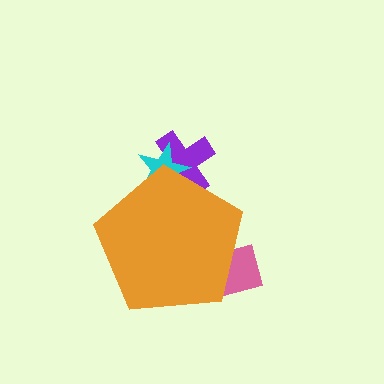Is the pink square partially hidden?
Yes, the pink square is partially hidden behind the orange pentagon.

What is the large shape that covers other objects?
An orange pentagon.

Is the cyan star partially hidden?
Yes, the cyan star is partially hidden behind the orange pentagon.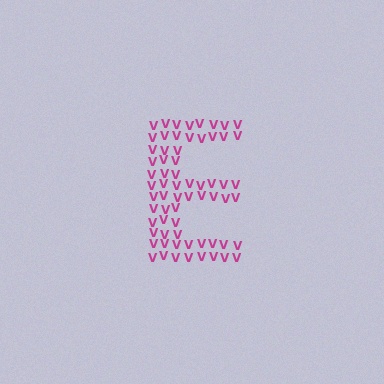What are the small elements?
The small elements are letter V's.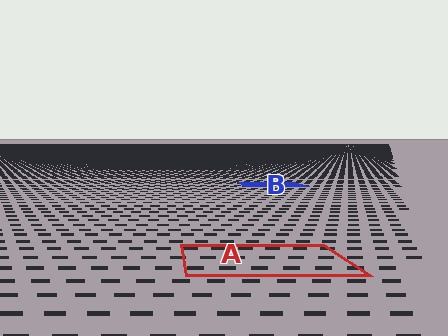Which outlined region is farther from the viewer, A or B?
Region B is farther from the viewer — the texture elements inside it appear smaller and more densely packed.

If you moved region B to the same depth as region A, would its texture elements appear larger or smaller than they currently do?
They would appear larger. At a closer depth, the same texture elements are projected at a bigger on-screen size.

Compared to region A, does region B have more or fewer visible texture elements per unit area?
Region B has more texture elements per unit area — they are packed more densely because it is farther away.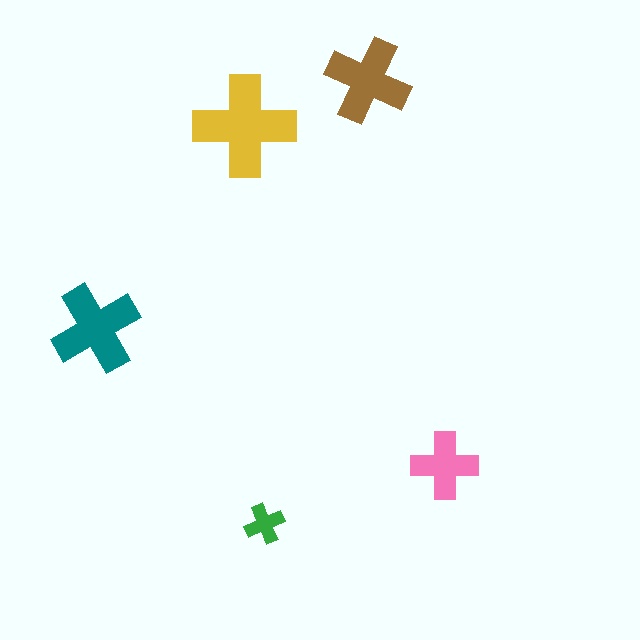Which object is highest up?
The brown cross is topmost.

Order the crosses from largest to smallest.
the yellow one, the teal one, the brown one, the pink one, the green one.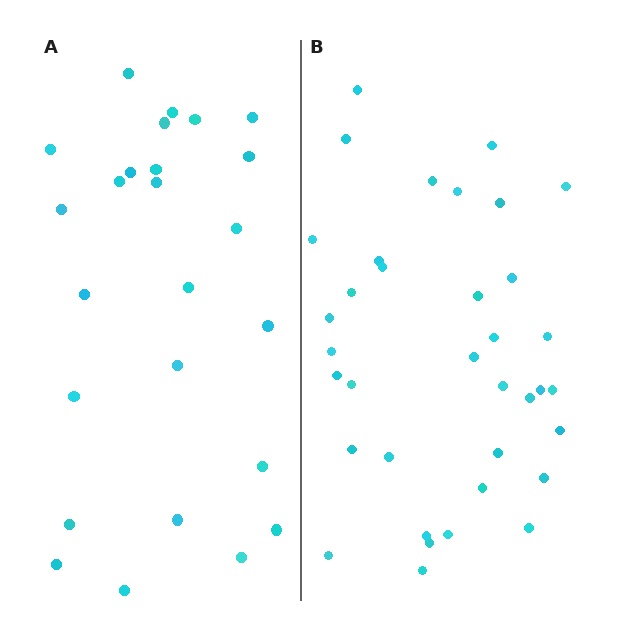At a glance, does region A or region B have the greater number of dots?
Region B (the right region) has more dots.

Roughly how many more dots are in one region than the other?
Region B has roughly 12 or so more dots than region A.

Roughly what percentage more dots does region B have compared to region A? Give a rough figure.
About 45% more.